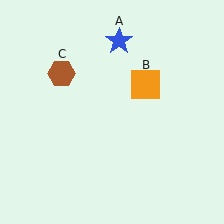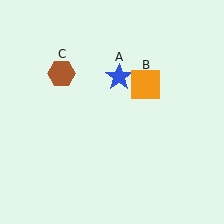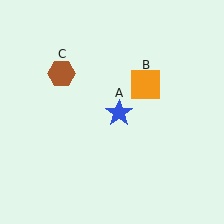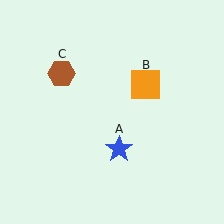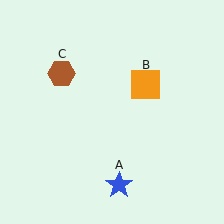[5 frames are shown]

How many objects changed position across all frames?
1 object changed position: blue star (object A).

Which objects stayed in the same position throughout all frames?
Orange square (object B) and brown hexagon (object C) remained stationary.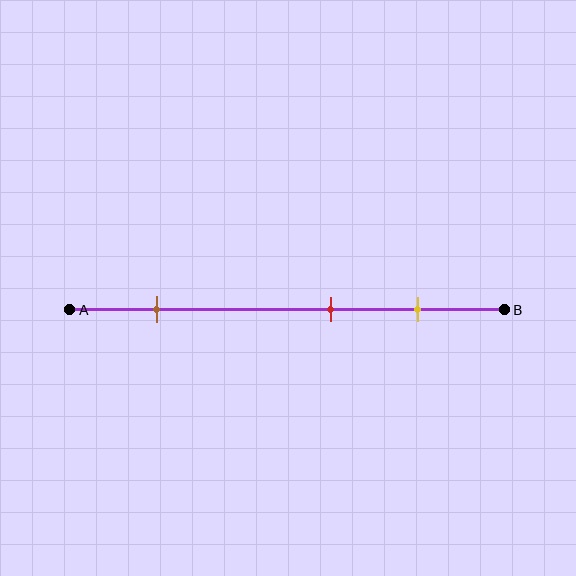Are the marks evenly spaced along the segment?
No, the marks are not evenly spaced.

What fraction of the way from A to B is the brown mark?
The brown mark is approximately 20% (0.2) of the way from A to B.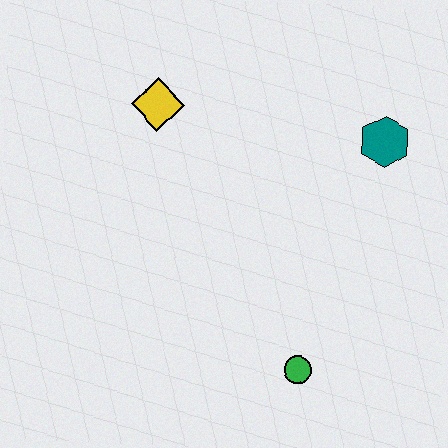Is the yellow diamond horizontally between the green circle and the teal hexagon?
No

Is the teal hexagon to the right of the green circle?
Yes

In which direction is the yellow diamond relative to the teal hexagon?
The yellow diamond is to the left of the teal hexagon.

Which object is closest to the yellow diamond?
The teal hexagon is closest to the yellow diamond.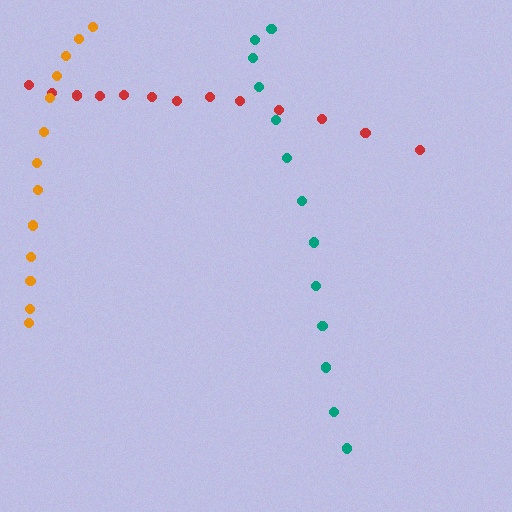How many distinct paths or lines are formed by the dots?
There are 3 distinct paths.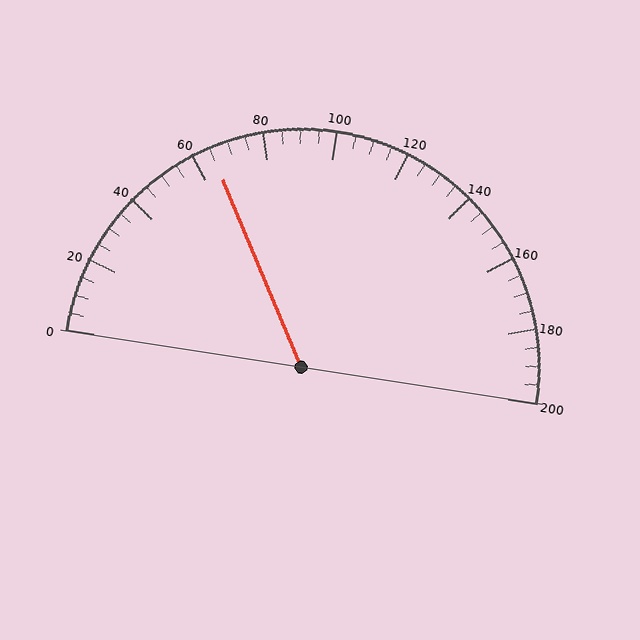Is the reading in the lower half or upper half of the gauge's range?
The reading is in the lower half of the range (0 to 200).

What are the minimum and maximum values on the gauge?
The gauge ranges from 0 to 200.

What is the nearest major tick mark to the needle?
The nearest major tick mark is 60.